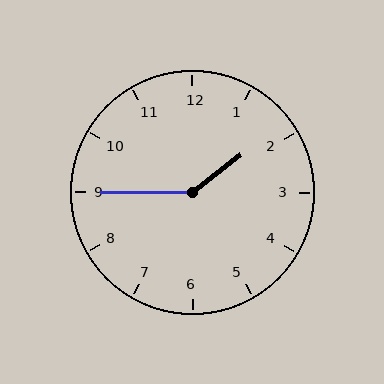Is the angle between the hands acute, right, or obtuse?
It is obtuse.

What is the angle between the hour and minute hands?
Approximately 142 degrees.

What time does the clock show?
1:45.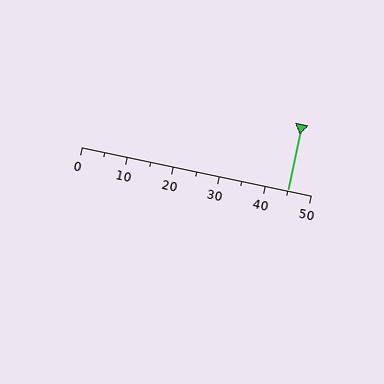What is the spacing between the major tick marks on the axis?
The major ticks are spaced 10 apart.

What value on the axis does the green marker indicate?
The marker indicates approximately 45.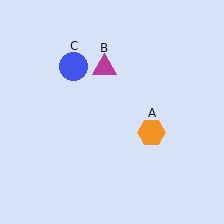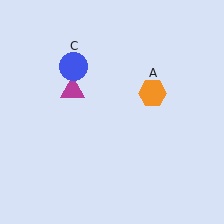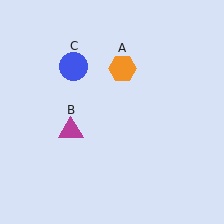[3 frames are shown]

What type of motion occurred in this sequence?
The orange hexagon (object A), magenta triangle (object B) rotated counterclockwise around the center of the scene.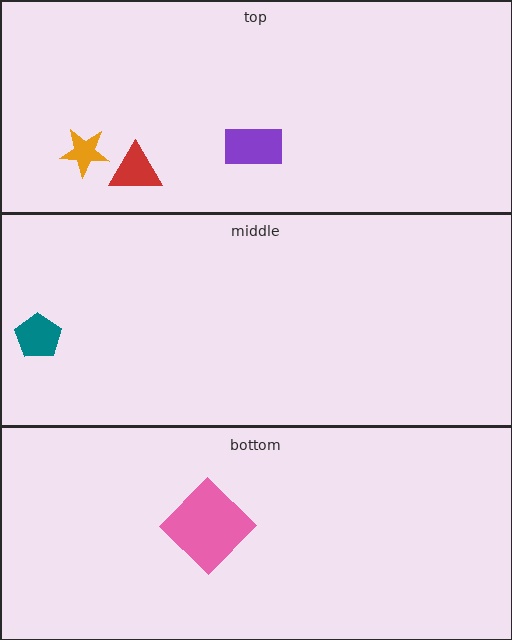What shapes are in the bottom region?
The pink diamond.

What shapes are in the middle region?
The teal pentagon.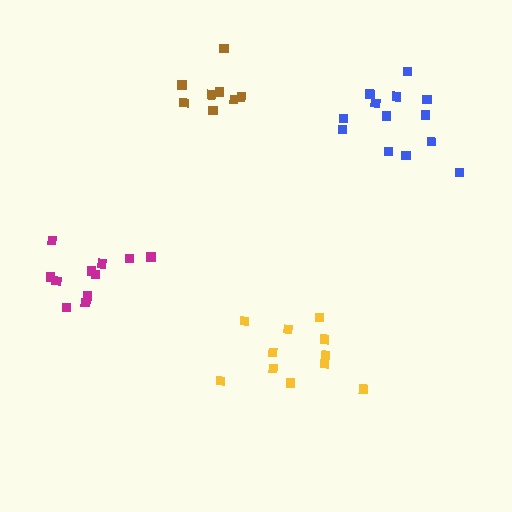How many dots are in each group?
Group 1: 8 dots, Group 2: 11 dots, Group 3: 13 dots, Group 4: 11 dots (43 total).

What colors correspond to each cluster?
The clusters are colored: brown, magenta, blue, yellow.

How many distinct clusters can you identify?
There are 4 distinct clusters.